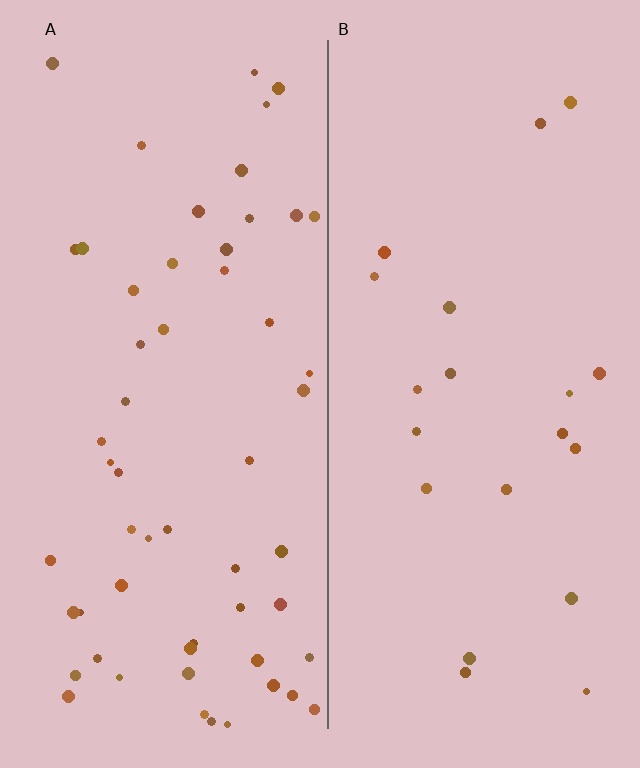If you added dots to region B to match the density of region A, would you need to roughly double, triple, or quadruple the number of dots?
Approximately triple.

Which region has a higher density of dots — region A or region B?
A (the left).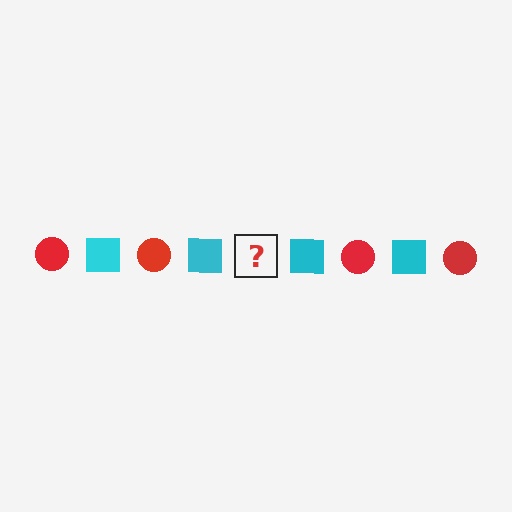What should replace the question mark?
The question mark should be replaced with a red circle.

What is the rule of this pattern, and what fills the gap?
The rule is that the pattern alternates between red circle and cyan square. The gap should be filled with a red circle.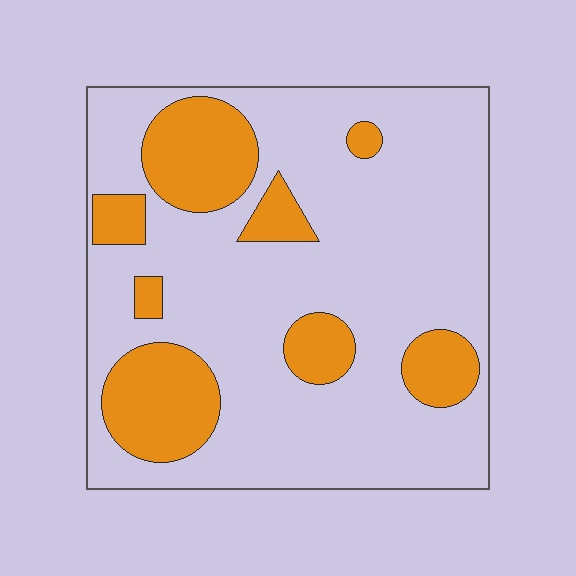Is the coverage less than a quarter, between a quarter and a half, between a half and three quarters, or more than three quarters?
Less than a quarter.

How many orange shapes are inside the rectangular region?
8.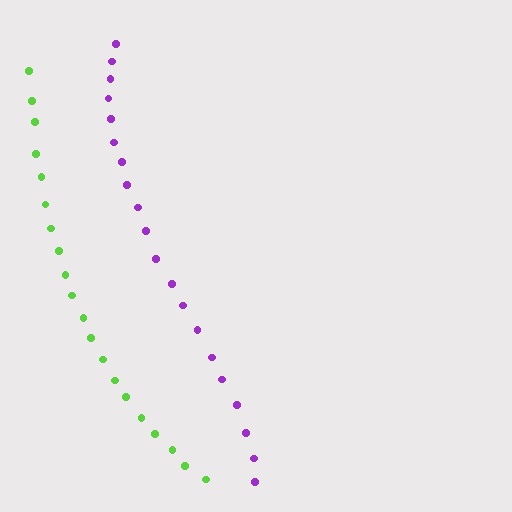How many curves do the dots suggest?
There are 2 distinct paths.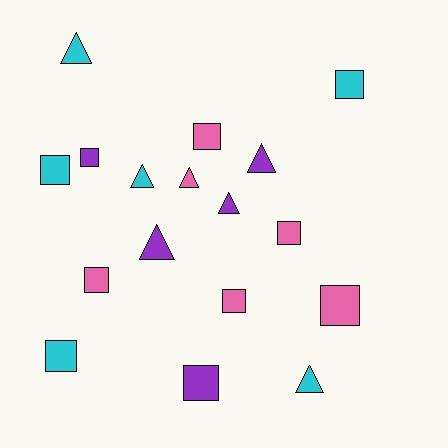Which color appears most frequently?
Cyan, with 6 objects.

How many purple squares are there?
There are 2 purple squares.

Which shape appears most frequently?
Square, with 10 objects.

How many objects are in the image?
There are 17 objects.